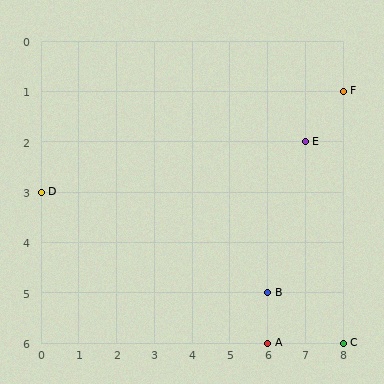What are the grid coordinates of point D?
Point D is at grid coordinates (0, 3).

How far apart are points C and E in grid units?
Points C and E are 1 column and 4 rows apart (about 4.1 grid units diagonally).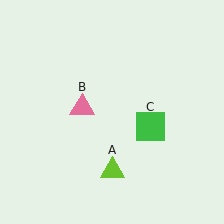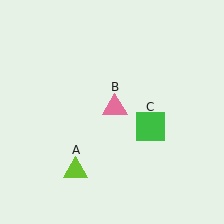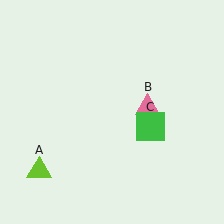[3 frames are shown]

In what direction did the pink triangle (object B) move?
The pink triangle (object B) moved right.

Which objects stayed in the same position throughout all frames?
Green square (object C) remained stationary.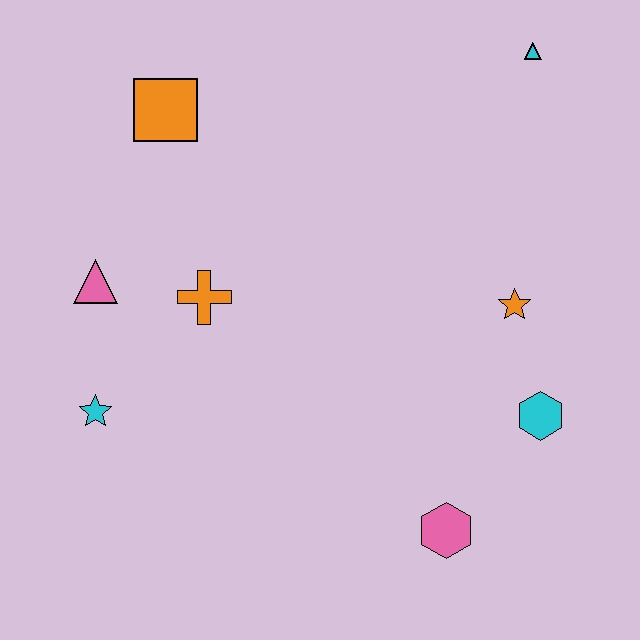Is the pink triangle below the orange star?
No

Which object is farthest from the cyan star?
The cyan triangle is farthest from the cyan star.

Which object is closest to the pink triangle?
The orange cross is closest to the pink triangle.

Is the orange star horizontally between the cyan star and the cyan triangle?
Yes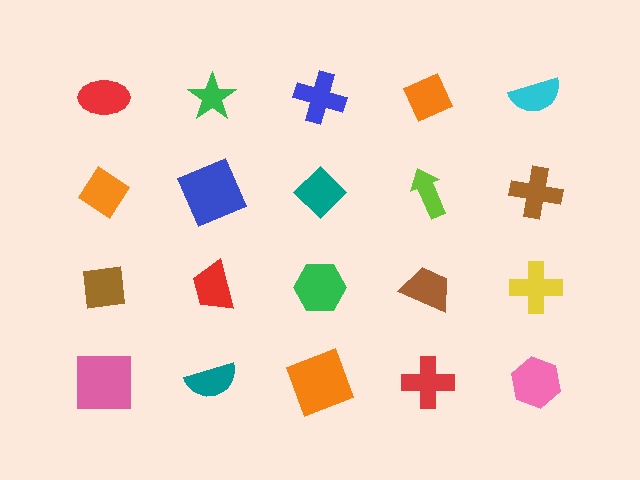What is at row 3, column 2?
A red trapezoid.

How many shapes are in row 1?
5 shapes.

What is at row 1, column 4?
An orange diamond.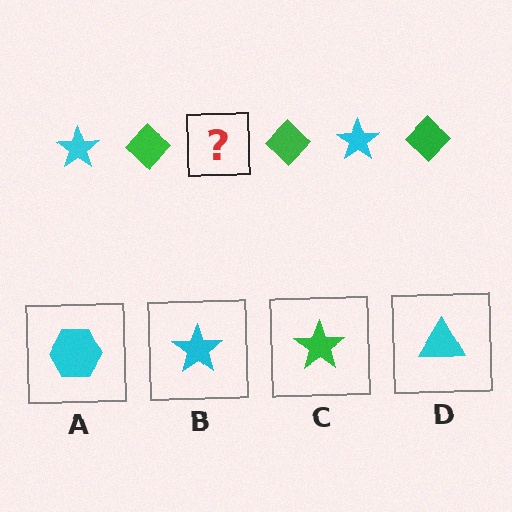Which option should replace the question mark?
Option B.